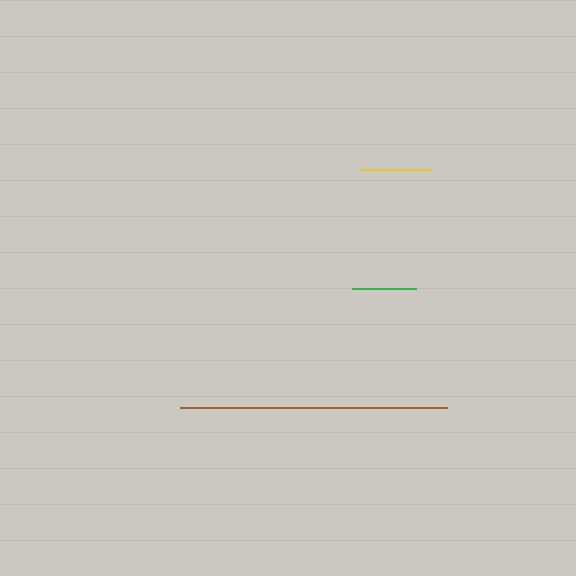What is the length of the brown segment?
The brown segment is approximately 267 pixels long.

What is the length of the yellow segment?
The yellow segment is approximately 72 pixels long.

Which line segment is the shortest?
The green line is the shortest at approximately 64 pixels.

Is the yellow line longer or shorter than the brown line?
The brown line is longer than the yellow line.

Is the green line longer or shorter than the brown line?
The brown line is longer than the green line.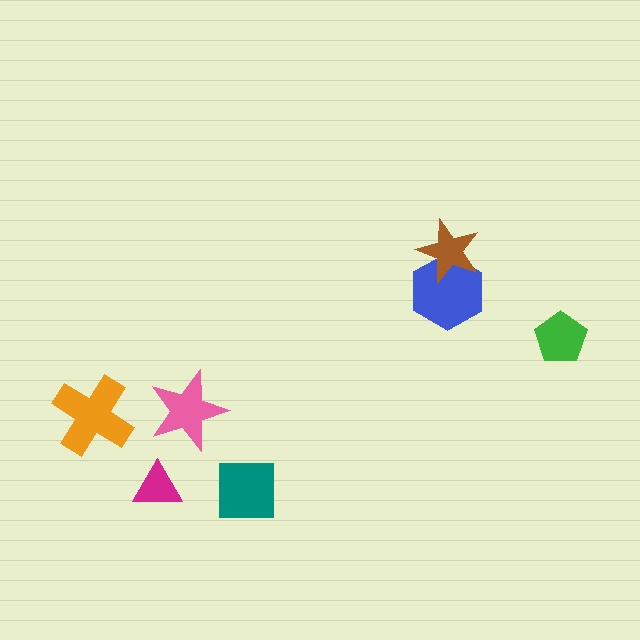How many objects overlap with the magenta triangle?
0 objects overlap with the magenta triangle.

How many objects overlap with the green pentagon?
0 objects overlap with the green pentagon.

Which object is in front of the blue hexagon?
The brown star is in front of the blue hexagon.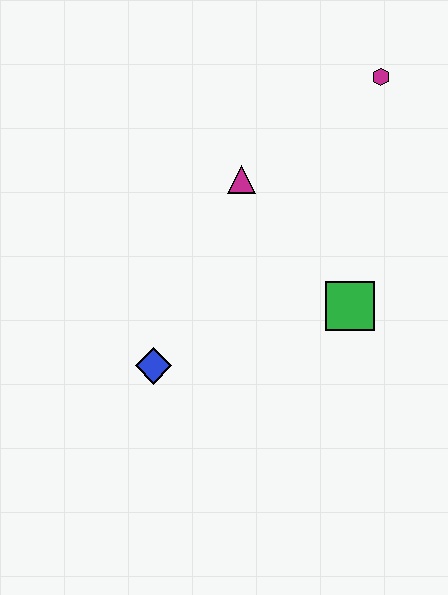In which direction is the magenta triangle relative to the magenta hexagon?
The magenta triangle is to the left of the magenta hexagon.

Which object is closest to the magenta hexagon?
The magenta triangle is closest to the magenta hexagon.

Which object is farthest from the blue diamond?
The magenta hexagon is farthest from the blue diamond.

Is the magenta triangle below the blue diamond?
No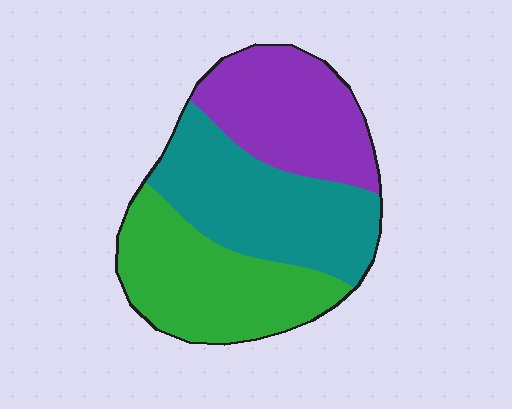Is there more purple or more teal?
Teal.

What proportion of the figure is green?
Green takes up about one third (1/3) of the figure.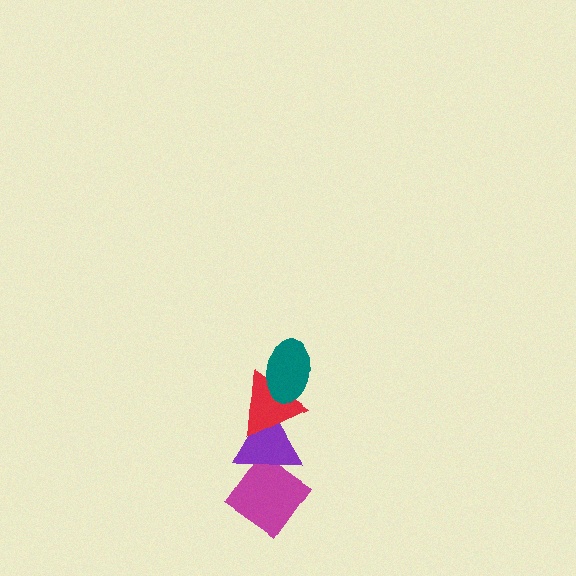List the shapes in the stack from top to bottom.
From top to bottom: the teal ellipse, the red triangle, the purple triangle, the magenta diamond.